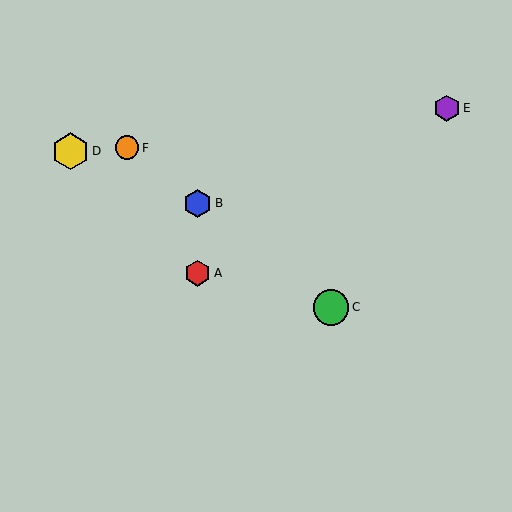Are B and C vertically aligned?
No, B is at x≈198 and C is at x≈331.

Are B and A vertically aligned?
Yes, both are at x≈198.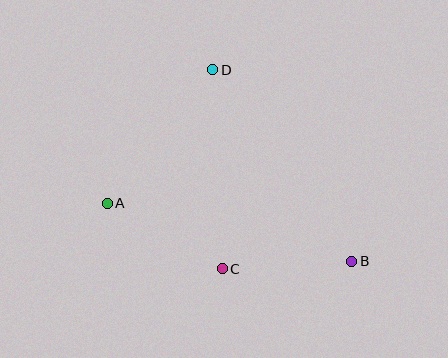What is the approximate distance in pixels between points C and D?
The distance between C and D is approximately 199 pixels.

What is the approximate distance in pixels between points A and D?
The distance between A and D is approximately 170 pixels.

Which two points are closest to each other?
Points B and C are closest to each other.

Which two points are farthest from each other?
Points A and B are farthest from each other.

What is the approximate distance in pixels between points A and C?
The distance between A and C is approximately 132 pixels.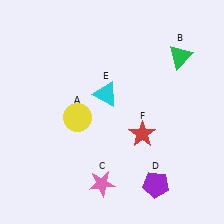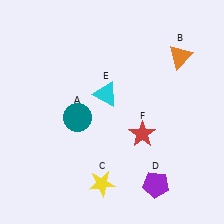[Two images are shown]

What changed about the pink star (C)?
In Image 1, C is pink. In Image 2, it changed to yellow.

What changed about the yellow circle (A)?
In Image 1, A is yellow. In Image 2, it changed to teal.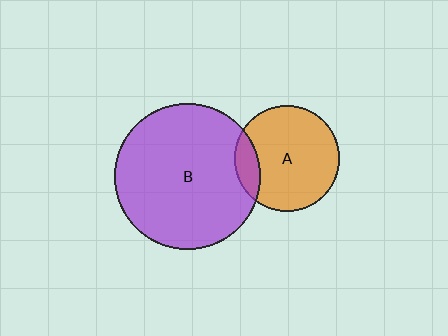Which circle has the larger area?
Circle B (purple).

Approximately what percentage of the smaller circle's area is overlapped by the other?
Approximately 15%.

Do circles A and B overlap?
Yes.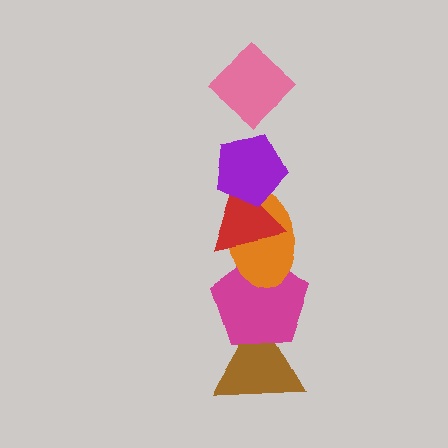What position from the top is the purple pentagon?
The purple pentagon is 2nd from the top.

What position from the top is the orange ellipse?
The orange ellipse is 4th from the top.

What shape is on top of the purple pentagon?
The pink diamond is on top of the purple pentagon.